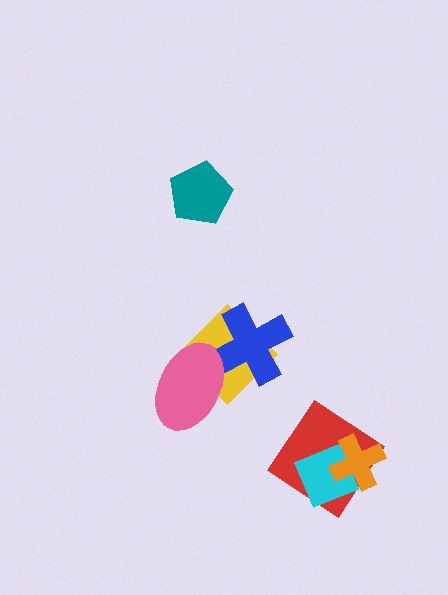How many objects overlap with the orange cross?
2 objects overlap with the orange cross.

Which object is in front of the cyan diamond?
The orange cross is in front of the cyan diamond.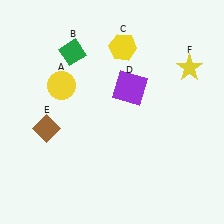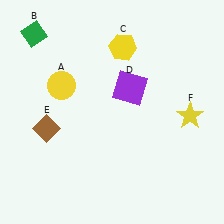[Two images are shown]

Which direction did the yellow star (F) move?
The yellow star (F) moved down.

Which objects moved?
The objects that moved are: the green diamond (B), the yellow star (F).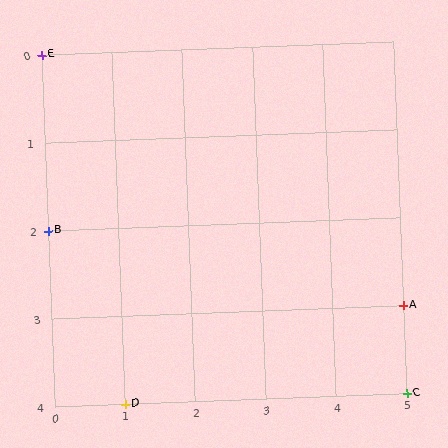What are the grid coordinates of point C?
Point C is at grid coordinates (5, 4).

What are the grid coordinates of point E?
Point E is at grid coordinates (0, 0).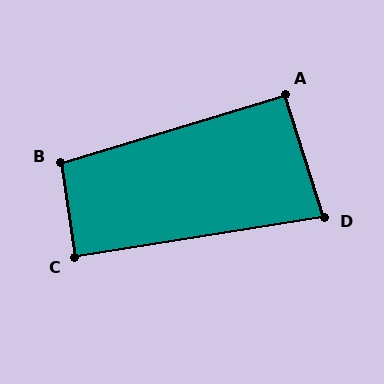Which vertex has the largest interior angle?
B, at approximately 99 degrees.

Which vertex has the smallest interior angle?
D, at approximately 81 degrees.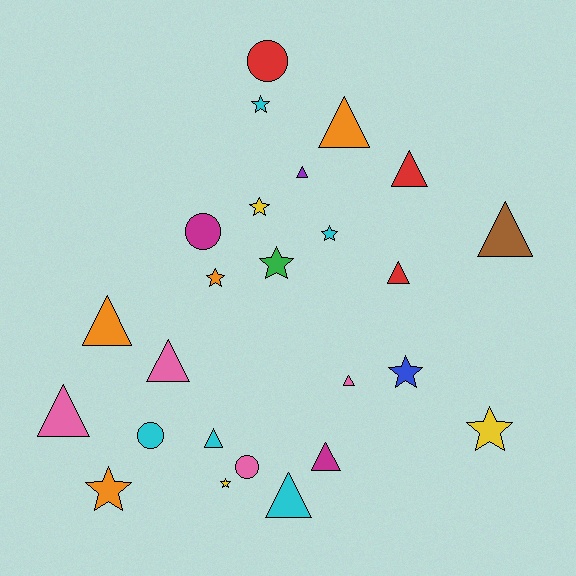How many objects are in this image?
There are 25 objects.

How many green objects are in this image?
There is 1 green object.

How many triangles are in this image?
There are 12 triangles.